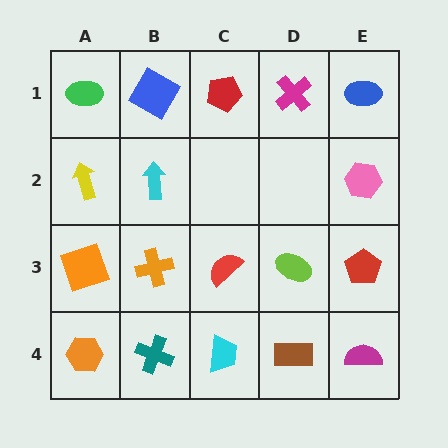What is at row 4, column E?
A magenta semicircle.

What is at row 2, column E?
A pink hexagon.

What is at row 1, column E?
A blue ellipse.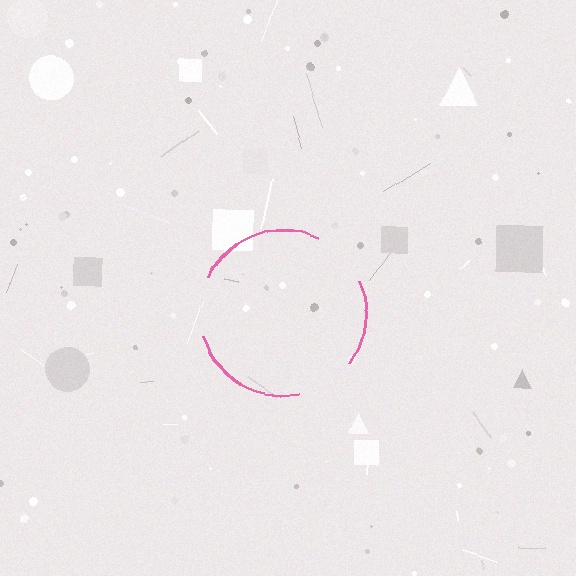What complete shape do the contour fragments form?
The contour fragments form a circle.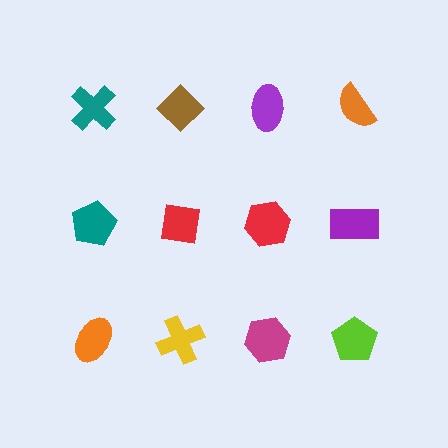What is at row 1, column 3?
A purple ellipse.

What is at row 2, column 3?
A red hexagon.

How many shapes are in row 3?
4 shapes.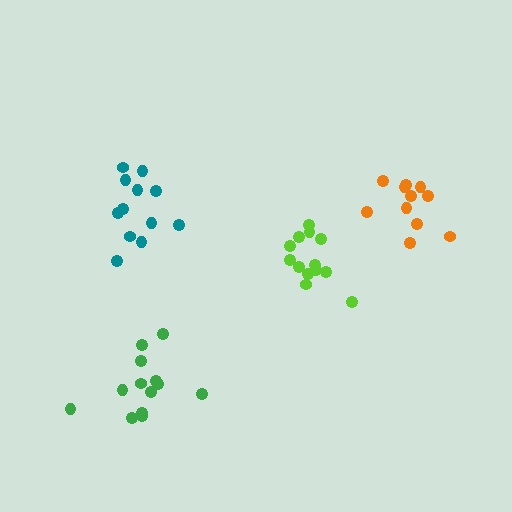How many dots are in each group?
Group 1: 13 dots, Group 2: 11 dots, Group 3: 12 dots, Group 4: 13 dots (49 total).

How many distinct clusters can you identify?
There are 4 distinct clusters.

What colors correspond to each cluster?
The clusters are colored: green, orange, teal, lime.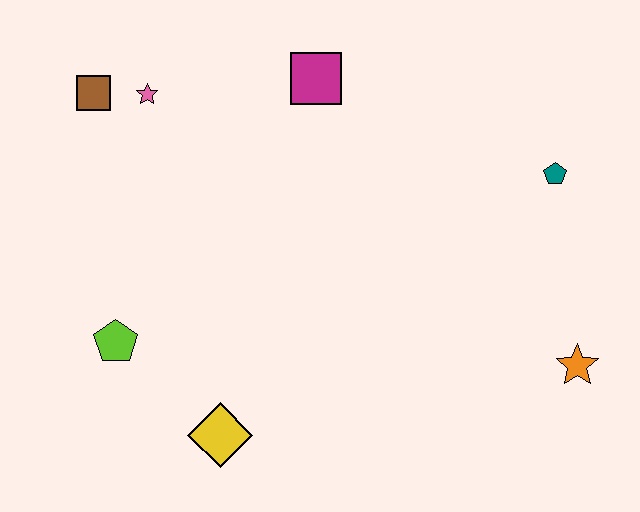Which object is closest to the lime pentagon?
The yellow diamond is closest to the lime pentagon.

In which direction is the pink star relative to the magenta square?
The pink star is to the left of the magenta square.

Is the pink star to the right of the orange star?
No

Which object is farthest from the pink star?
The orange star is farthest from the pink star.